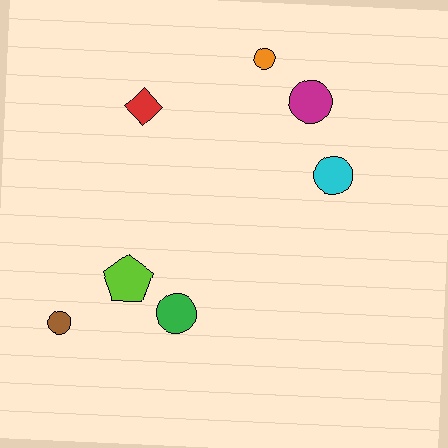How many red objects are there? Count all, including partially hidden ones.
There is 1 red object.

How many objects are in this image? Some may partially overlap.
There are 7 objects.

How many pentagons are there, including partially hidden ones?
There is 1 pentagon.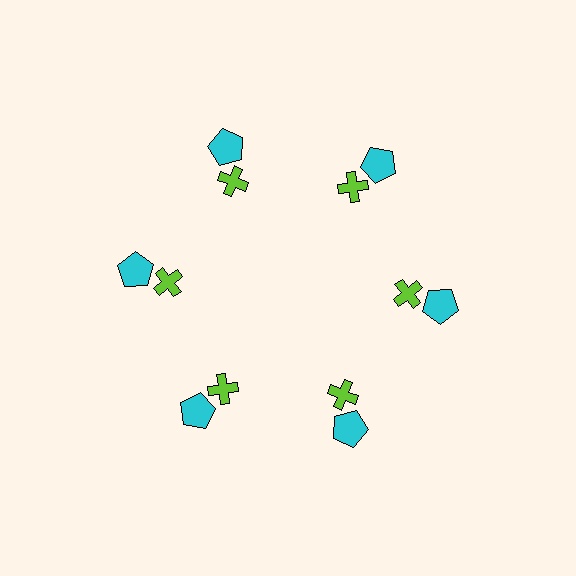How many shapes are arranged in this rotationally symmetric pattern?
There are 12 shapes, arranged in 6 groups of 2.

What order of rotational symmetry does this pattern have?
This pattern has 6-fold rotational symmetry.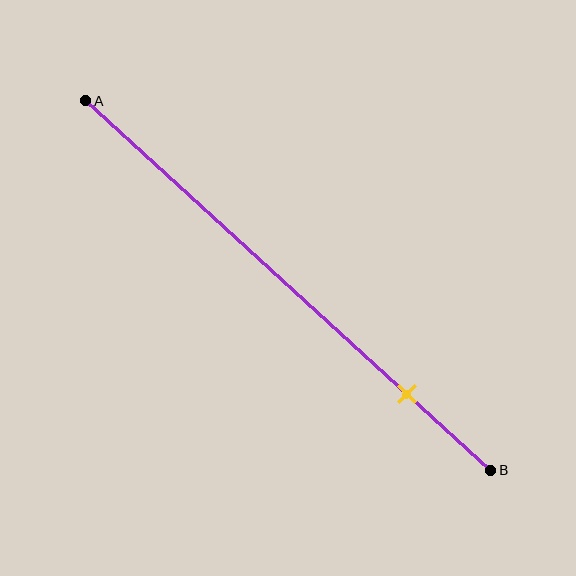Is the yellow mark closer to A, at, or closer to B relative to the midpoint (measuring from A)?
The yellow mark is closer to point B than the midpoint of segment AB.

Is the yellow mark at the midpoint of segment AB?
No, the mark is at about 80% from A, not at the 50% midpoint.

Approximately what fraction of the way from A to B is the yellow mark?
The yellow mark is approximately 80% of the way from A to B.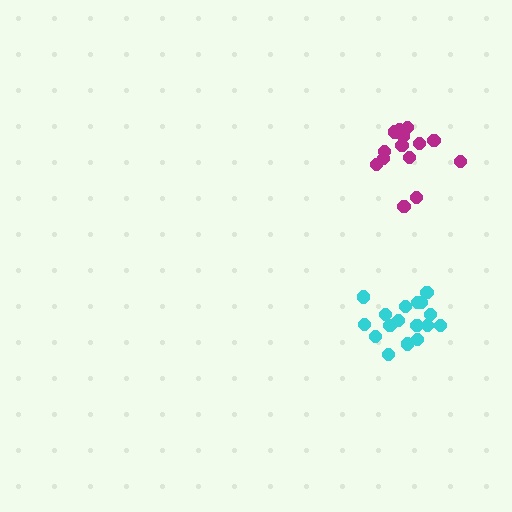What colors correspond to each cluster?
The clusters are colored: cyan, magenta.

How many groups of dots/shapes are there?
There are 2 groups.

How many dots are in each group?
Group 1: 17 dots, Group 2: 14 dots (31 total).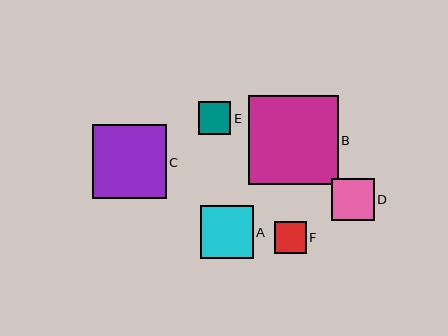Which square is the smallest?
Square F is the smallest with a size of approximately 32 pixels.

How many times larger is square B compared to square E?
Square B is approximately 2.8 times the size of square E.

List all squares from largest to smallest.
From largest to smallest: B, C, A, D, E, F.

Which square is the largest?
Square B is the largest with a size of approximately 89 pixels.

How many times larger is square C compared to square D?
Square C is approximately 1.8 times the size of square D.